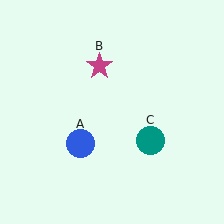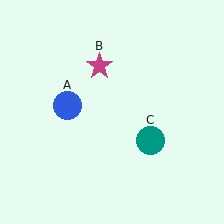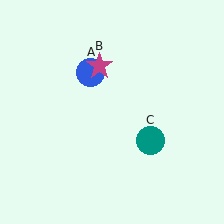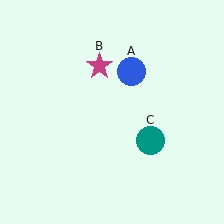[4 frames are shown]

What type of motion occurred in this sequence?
The blue circle (object A) rotated clockwise around the center of the scene.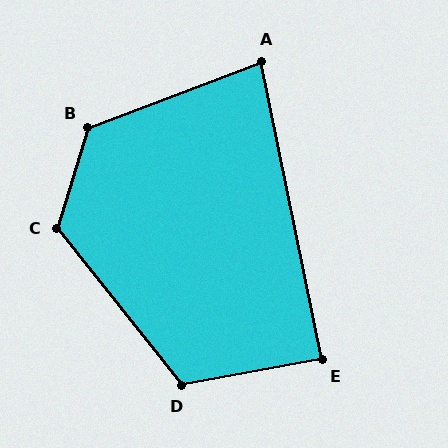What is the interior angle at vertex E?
Approximately 89 degrees (approximately right).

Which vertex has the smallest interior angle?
A, at approximately 81 degrees.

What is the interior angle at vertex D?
Approximately 118 degrees (obtuse).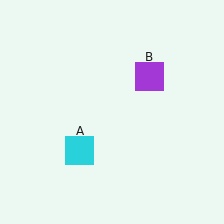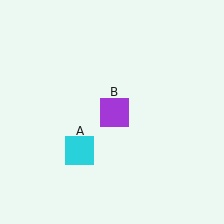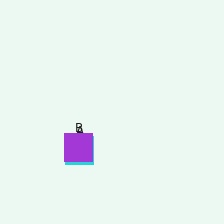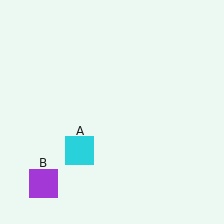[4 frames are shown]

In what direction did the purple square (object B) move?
The purple square (object B) moved down and to the left.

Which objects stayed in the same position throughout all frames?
Cyan square (object A) remained stationary.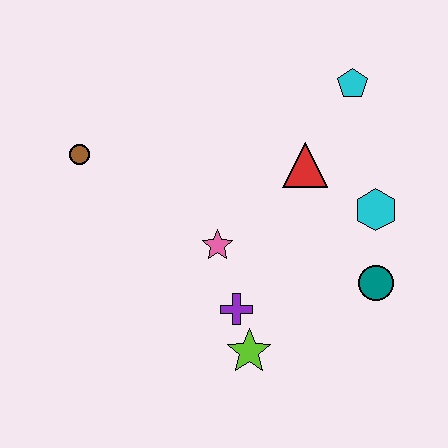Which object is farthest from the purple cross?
The cyan pentagon is farthest from the purple cross.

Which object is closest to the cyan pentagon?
The red triangle is closest to the cyan pentagon.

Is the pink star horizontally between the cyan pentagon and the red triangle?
No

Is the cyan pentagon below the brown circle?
No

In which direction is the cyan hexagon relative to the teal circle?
The cyan hexagon is above the teal circle.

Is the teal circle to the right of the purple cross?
Yes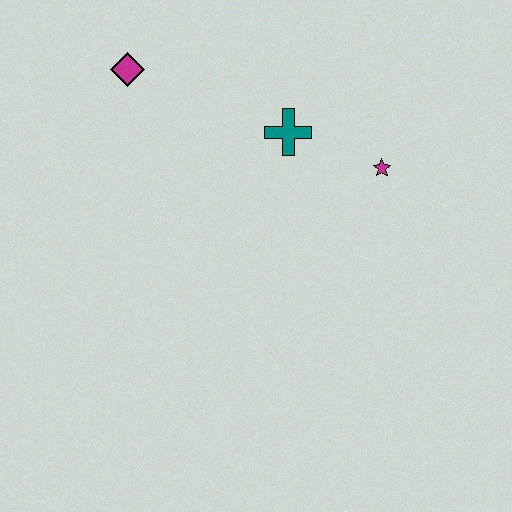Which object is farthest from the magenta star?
The magenta diamond is farthest from the magenta star.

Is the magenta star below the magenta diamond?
Yes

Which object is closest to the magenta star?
The teal cross is closest to the magenta star.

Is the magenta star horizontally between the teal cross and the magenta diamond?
No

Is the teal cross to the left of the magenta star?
Yes